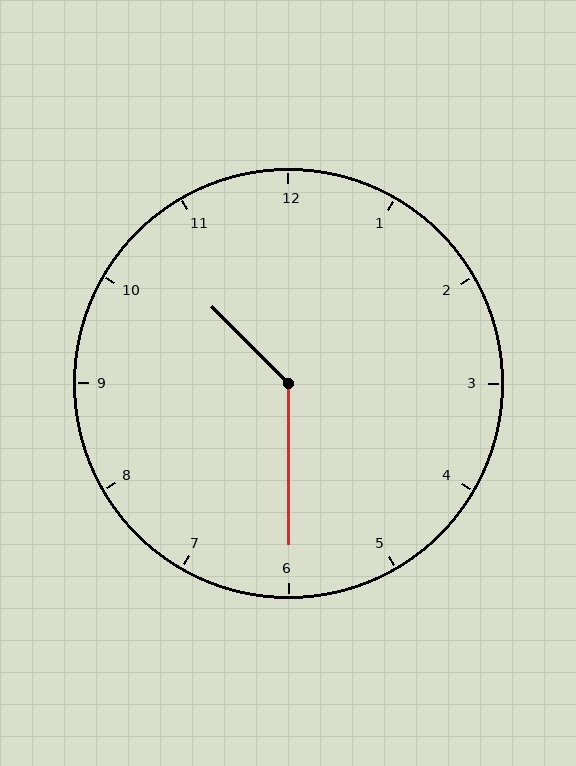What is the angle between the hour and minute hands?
Approximately 135 degrees.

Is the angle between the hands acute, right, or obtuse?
It is obtuse.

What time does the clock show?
10:30.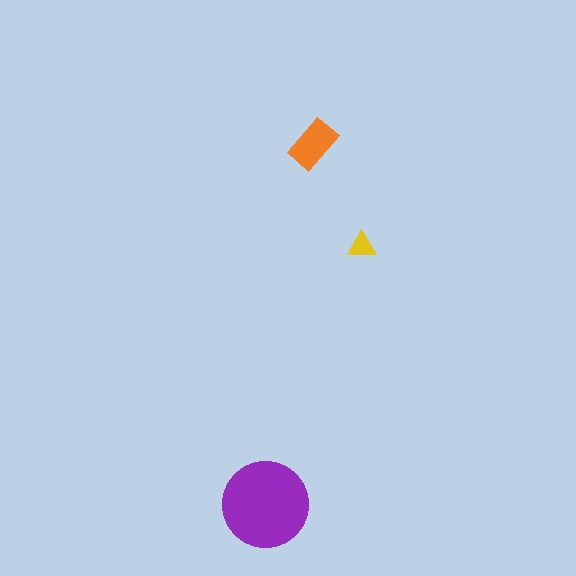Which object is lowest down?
The purple circle is bottommost.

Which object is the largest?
The purple circle.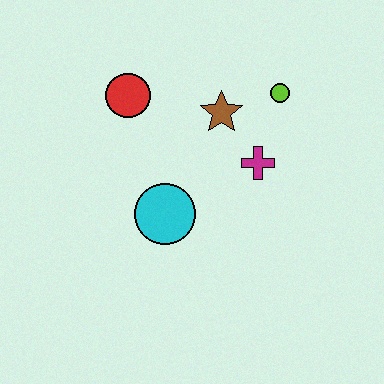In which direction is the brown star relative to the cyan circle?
The brown star is above the cyan circle.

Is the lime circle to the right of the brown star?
Yes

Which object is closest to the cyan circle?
The magenta cross is closest to the cyan circle.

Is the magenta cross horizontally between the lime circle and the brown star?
Yes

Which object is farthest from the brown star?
The cyan circle is farthest from the brown star.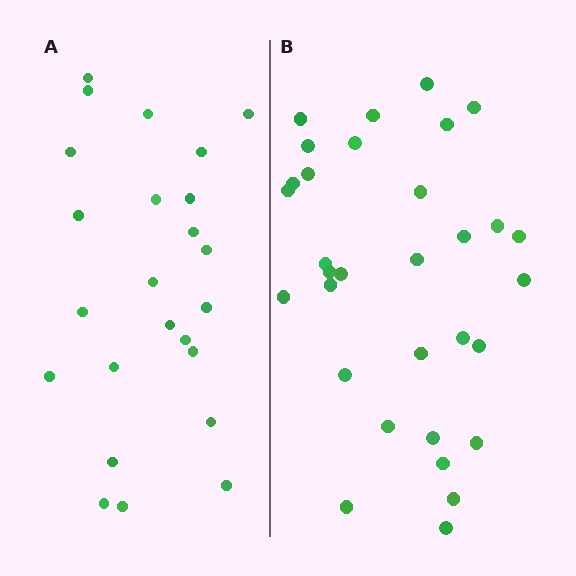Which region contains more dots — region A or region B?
Region B (the right region) has more dots.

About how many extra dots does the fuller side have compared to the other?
Region B has roughly 8 or so more dots than region A.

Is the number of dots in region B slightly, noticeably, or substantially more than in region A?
Region B has noticeably more, but not dramatically so. The ratio is roughly 1.3 to 1.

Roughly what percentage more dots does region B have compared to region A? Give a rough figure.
About 35% more.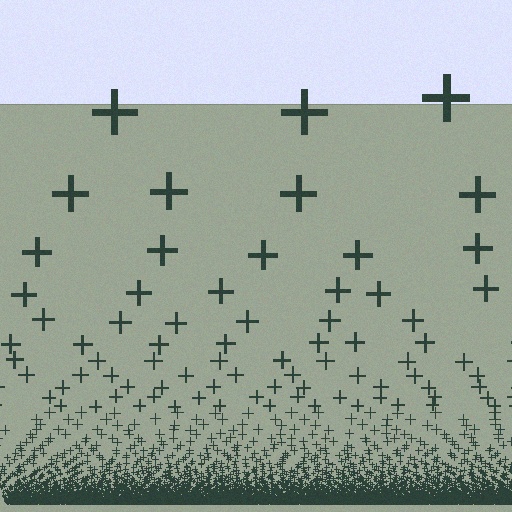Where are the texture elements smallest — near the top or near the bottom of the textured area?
Near the bottom.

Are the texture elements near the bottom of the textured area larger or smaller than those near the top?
Smaller. The gradient is inverted — elements near the bottom are smaller and denser.